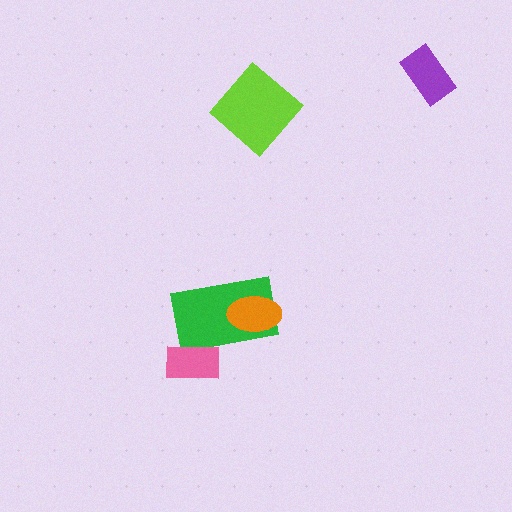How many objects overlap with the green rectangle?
2 objects overlap with the green rectangle.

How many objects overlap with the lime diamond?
0 objects overlap with the lime diamond.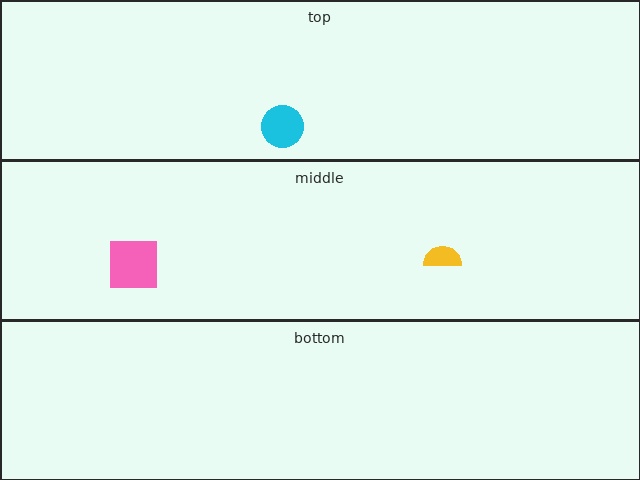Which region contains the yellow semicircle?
The middle region.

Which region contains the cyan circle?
The top region.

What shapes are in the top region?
The cyan circle.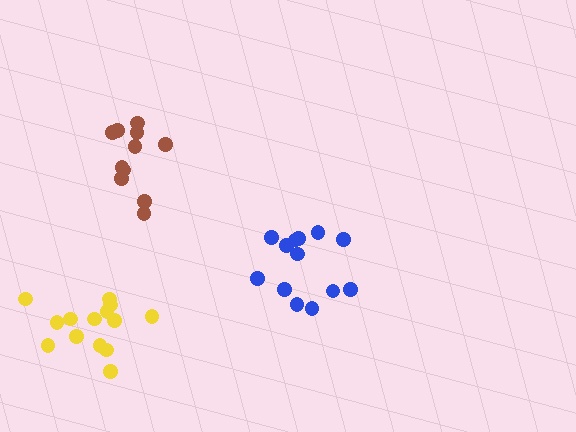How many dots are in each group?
Group 1: 11 dots, Group 2: 14 dots, Group 3: 13 dots (38 total).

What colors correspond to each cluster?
The clusters are colored: brown, yellow, blue.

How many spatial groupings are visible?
There are 3 spatial groupings.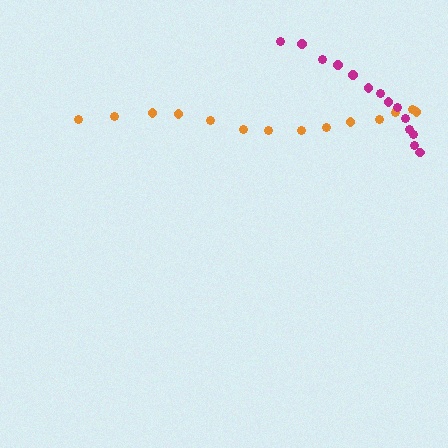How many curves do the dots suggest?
There are 2 distinct paths.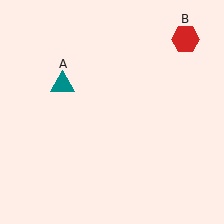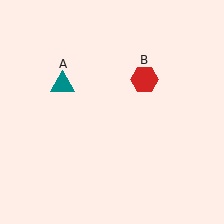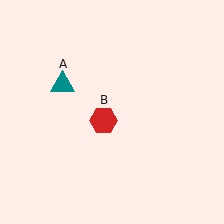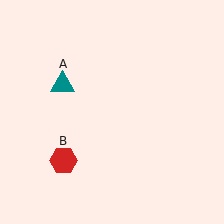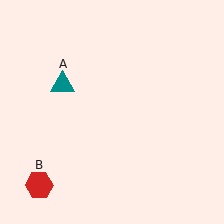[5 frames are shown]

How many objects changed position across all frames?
1 object changed position: red hexagon (object B).